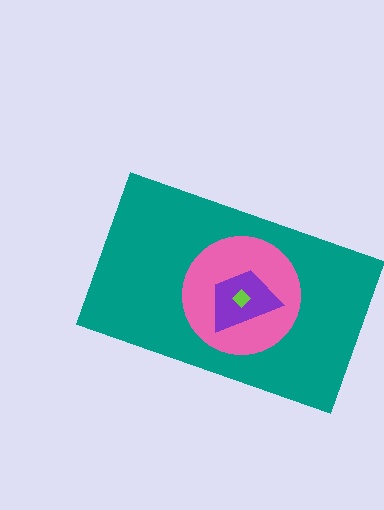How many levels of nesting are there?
4.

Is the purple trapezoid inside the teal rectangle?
Yes.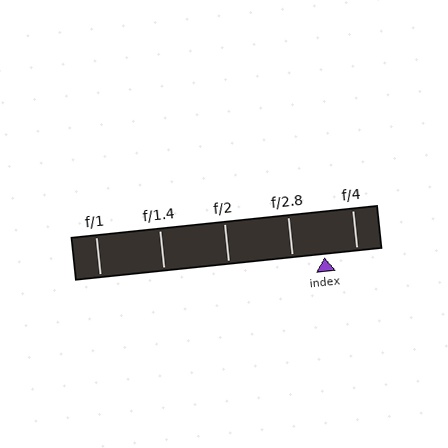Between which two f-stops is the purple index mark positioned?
The index mark is between f/2.8 and f/4.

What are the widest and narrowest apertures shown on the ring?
The widest aperture shown is f/1 and the narrowest is f/4.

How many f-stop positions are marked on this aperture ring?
There are 5 f-stop positions marked.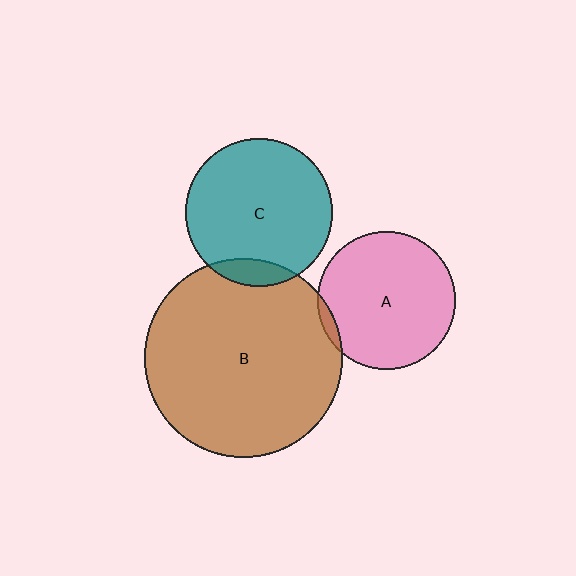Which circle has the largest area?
Circle B (brown).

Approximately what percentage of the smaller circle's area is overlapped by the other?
Approximately 10%.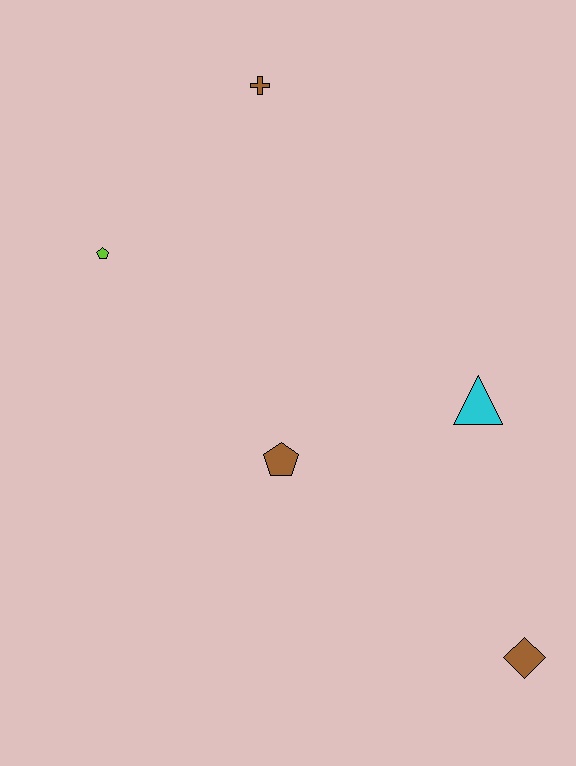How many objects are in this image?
There are 5 objects.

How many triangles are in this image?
There is 1 triangle.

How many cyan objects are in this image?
There is 1 cyan object.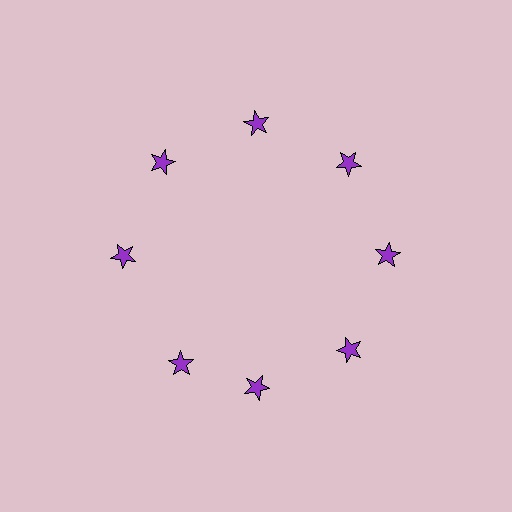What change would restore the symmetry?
The symmetry would be restored by rotating it back into even spacing with its neighbors so that all 8 stars sit at equal angles and equal distance from the center.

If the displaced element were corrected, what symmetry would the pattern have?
It would have 8-fold rotational symmetry — the pattern would map onto itself every 45 degrees.